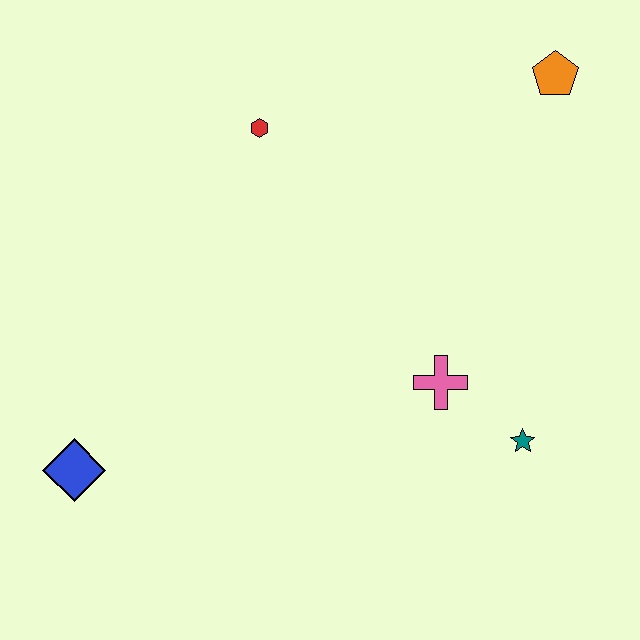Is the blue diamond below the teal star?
Yes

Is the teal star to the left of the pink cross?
No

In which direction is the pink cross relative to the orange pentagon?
The pink cross is below the orange pentagon.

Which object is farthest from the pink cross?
The blue diamond is farthest from the pink cross.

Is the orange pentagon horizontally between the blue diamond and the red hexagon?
No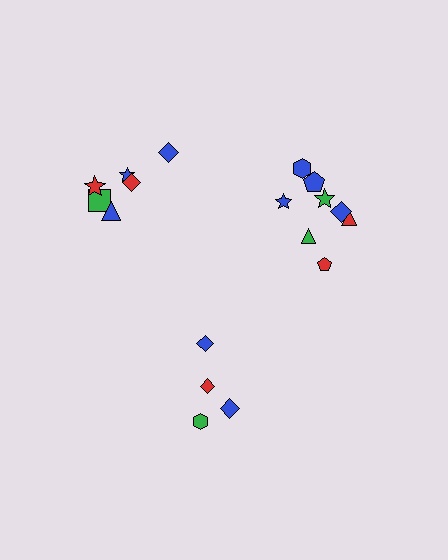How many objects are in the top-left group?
There are 6 objects.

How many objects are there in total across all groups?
There are 18 objects.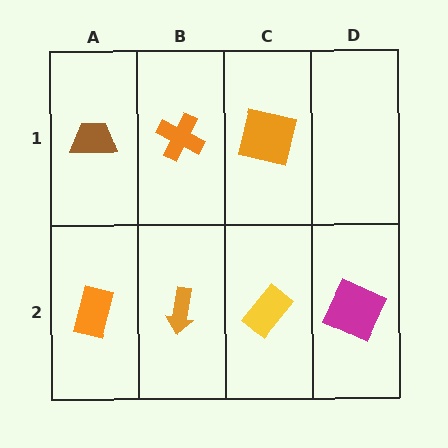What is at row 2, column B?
An orange arrow.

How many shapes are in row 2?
4 shapes.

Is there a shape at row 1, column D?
No, that cell is empty.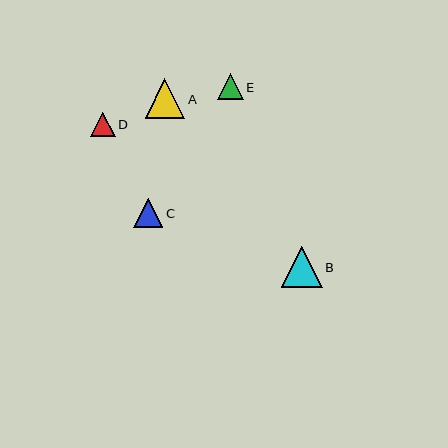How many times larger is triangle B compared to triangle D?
Triangle B is approximately 1.7 times the size of triangle D.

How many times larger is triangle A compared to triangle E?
Triangle A is approximately 1.5 times the size of triangle E.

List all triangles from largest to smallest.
From largest to smallest: B, A, C, E, D.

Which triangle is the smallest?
Triangle D is the smallest with a size of approximately 24 pixels.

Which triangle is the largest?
Triangle B is the largest with a size of approximately 41 pixels.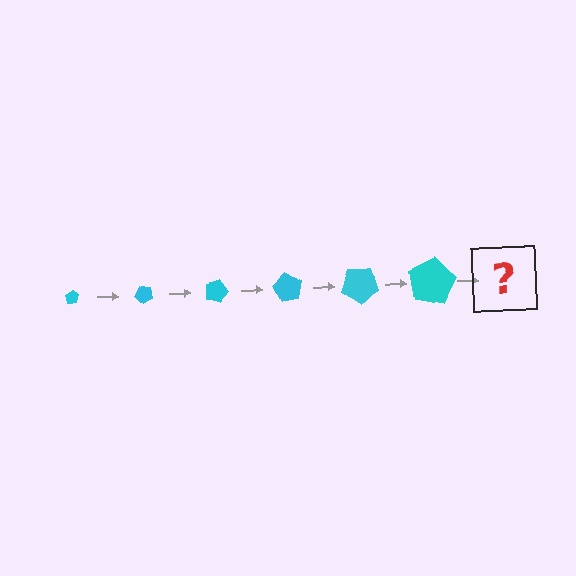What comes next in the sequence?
The next element should be a pentagon, larger than the previous one and rotated 270 degrees from the start.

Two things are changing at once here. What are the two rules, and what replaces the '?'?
The two rules are that the pentagon grows larger each step and it rotates 45 degrees each step. The '?' should be a pentagon, larger than the previous one and rotated 270 degrees from the start.